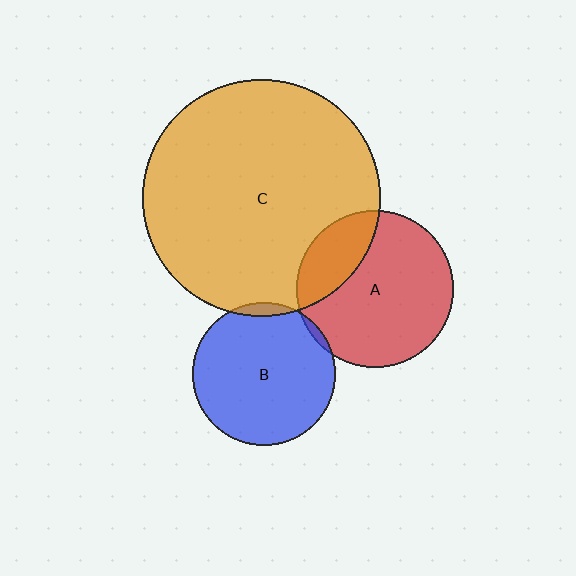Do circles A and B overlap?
Yes.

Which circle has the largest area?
Circle C (orange).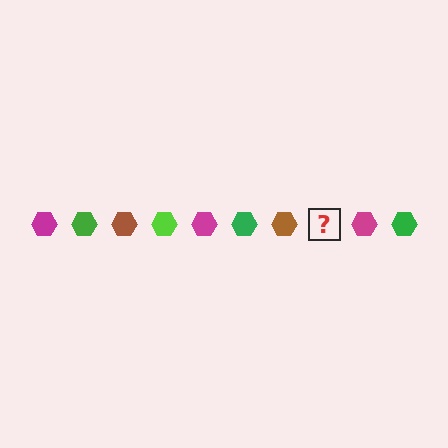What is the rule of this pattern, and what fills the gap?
The rule is that the pattern cycles through magenta, green, brown, lime hexagons. The gap should be filled with a lime hexagon.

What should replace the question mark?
The question mark should be replaced with a lime hexagon.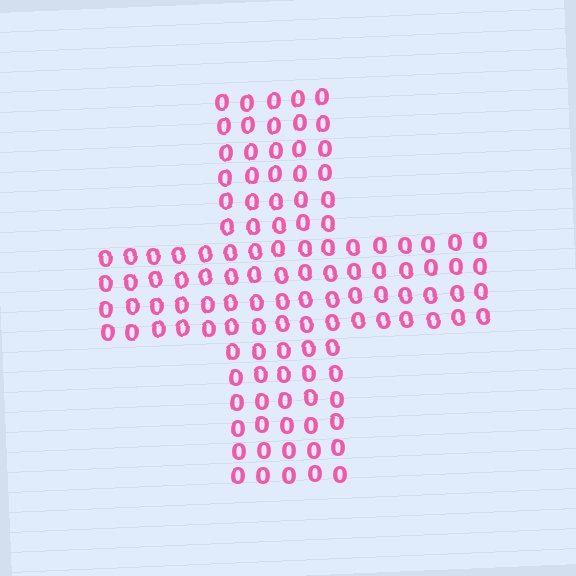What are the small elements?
The small elements are digit 0's.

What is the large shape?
The large shape is a cross.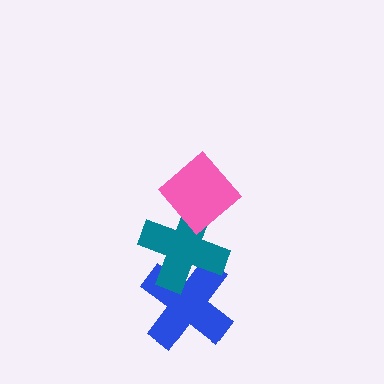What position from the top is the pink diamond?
The pink diamond is 1st from the top.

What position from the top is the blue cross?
The blue cross is 3rd from the top.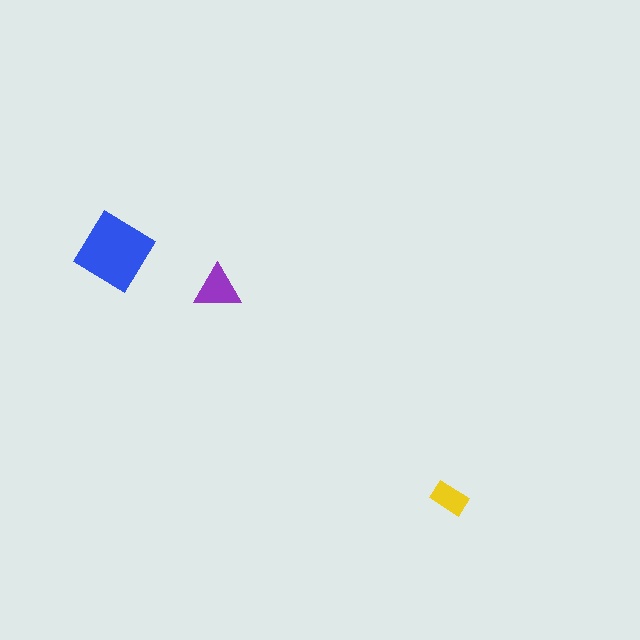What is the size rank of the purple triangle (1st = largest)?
2nd.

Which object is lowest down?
The yellow rectangle is bottommost.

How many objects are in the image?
There are 3 objects in the image.